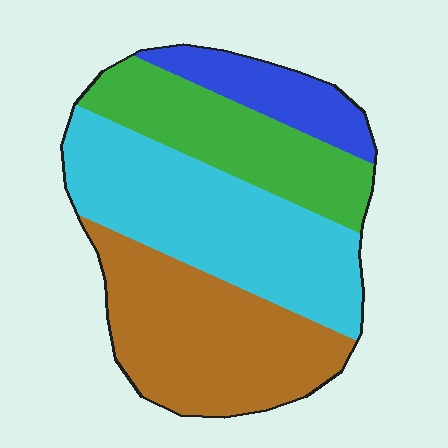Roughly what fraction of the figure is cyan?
Cyan covers 35% of the figure.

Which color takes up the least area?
Blue, at roughly 10%.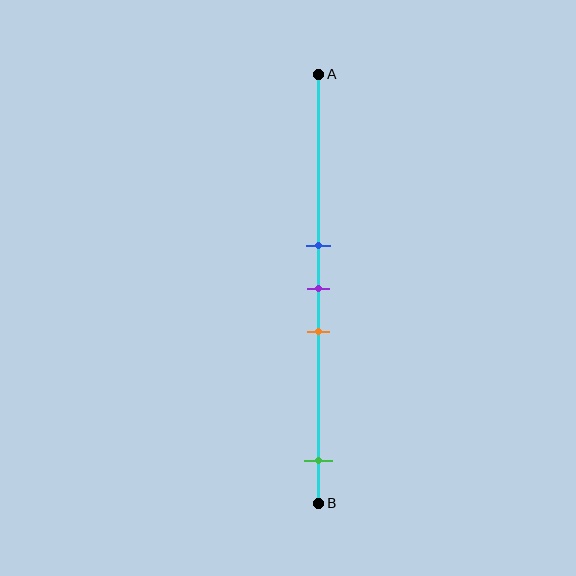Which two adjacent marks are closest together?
The blue and purple marks are the closest adjacent pair.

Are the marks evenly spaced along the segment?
No, the marks are not evenly spaced.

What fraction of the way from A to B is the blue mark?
The blue mark is approximately 40% (0.4) of the way from A to B.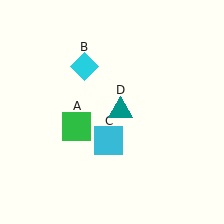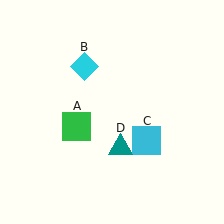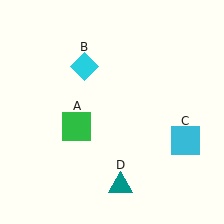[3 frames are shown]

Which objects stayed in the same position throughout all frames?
Green square (object A) and cyan diamond (object B) remained stationary.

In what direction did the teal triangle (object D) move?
The teal triangle (object D) moved down.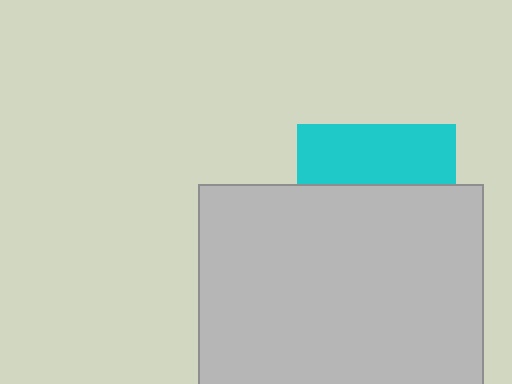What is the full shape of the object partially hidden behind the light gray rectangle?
The partially hidden object is a cyan square.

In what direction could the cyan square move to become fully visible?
The cyan square could move up. That would shift it out from behind the light gray rectangle entirely.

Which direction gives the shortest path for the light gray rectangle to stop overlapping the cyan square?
Moving down gives the shortest separation.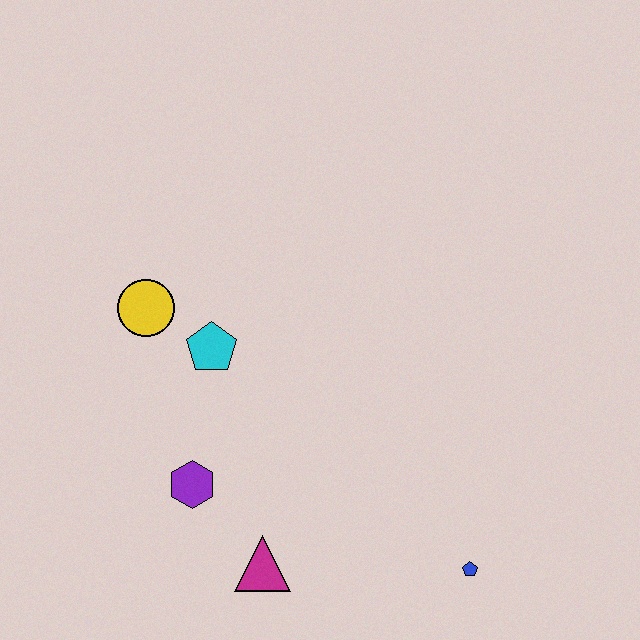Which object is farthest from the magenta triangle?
The yellow circle is farthest from the magenta triangle.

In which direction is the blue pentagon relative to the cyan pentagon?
The blue pentagon is to the right of the cyan pentagon.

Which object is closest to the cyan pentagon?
The yellow circle is closest to the cyan pentagon.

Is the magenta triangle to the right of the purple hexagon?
Yes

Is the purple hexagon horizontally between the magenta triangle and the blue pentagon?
No